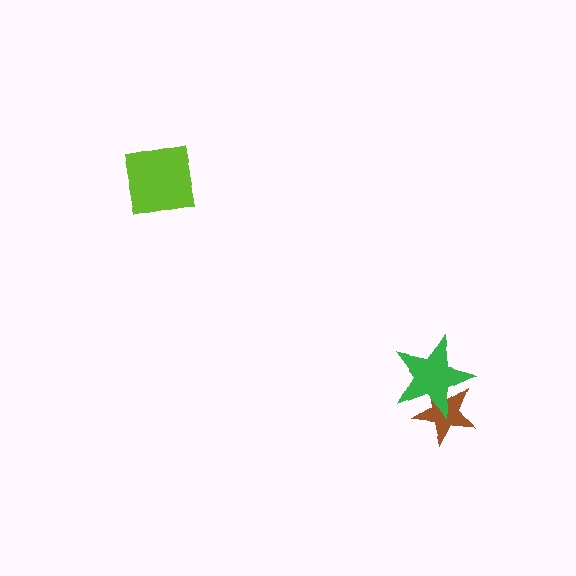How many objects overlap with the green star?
1 object overlaps with the green star.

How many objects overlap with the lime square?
0 objects overlap with the lime square.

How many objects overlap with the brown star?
1 object overlaps with the brown star.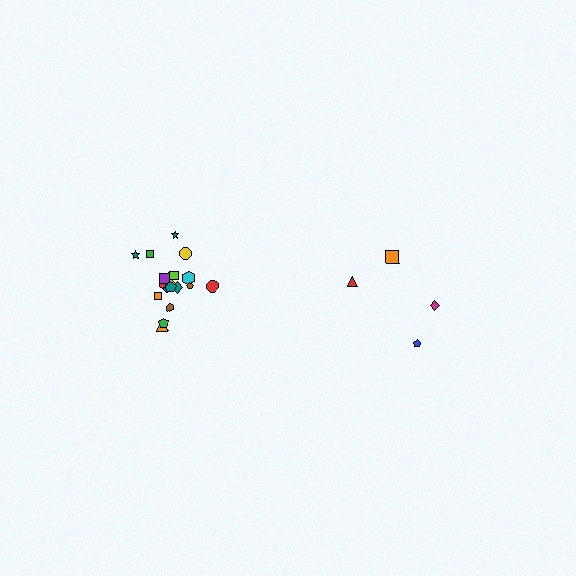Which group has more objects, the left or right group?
The left group.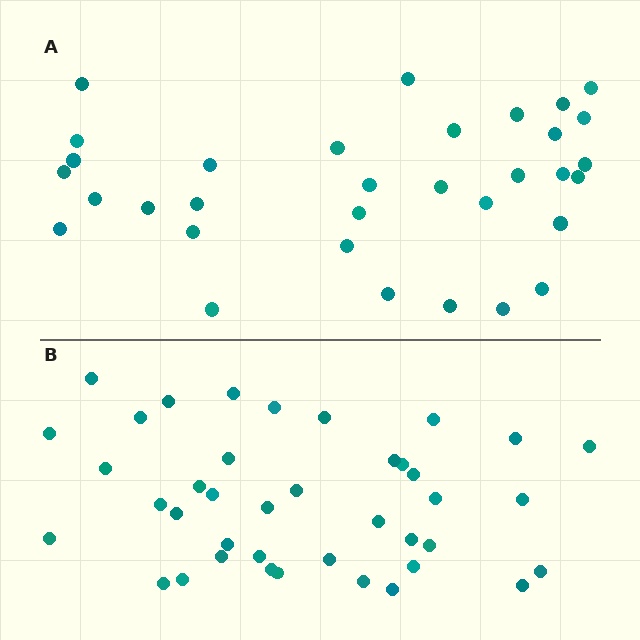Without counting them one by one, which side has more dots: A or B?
Region B (the bottom region) has more dots.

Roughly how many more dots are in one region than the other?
Region B has roughly 8 or so more dots than region A.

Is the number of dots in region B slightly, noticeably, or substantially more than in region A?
Region B has only slightly more — the two regions are fairly close. The ratio is roughly 1.2 to 1.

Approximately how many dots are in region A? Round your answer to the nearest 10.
About 30 dots. (The exact count is 33, which rounds to 30.)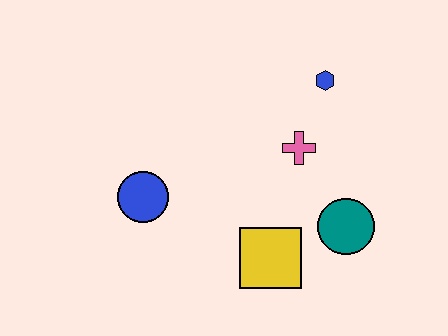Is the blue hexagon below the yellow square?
No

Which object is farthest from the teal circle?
The blue circle is farthest from the teal circle.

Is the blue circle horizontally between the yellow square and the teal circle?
No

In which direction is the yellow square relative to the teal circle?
The yellow square is to the left of the teal circle.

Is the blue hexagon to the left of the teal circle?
Yes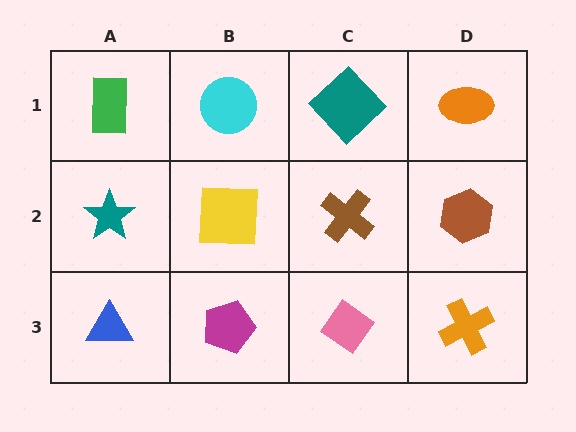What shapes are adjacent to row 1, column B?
A yellow square (row 2, column B), a green rectangle (row 1, column A), a teal diamond (row 1, column C).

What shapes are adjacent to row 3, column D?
A brown hexagon (row 2, column D), a pink diamond (row 3, column C).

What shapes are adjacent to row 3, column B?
A yellow square (row 2, column B), a blue triangle (row 3, column A), a pink diamond (row 3, column C).